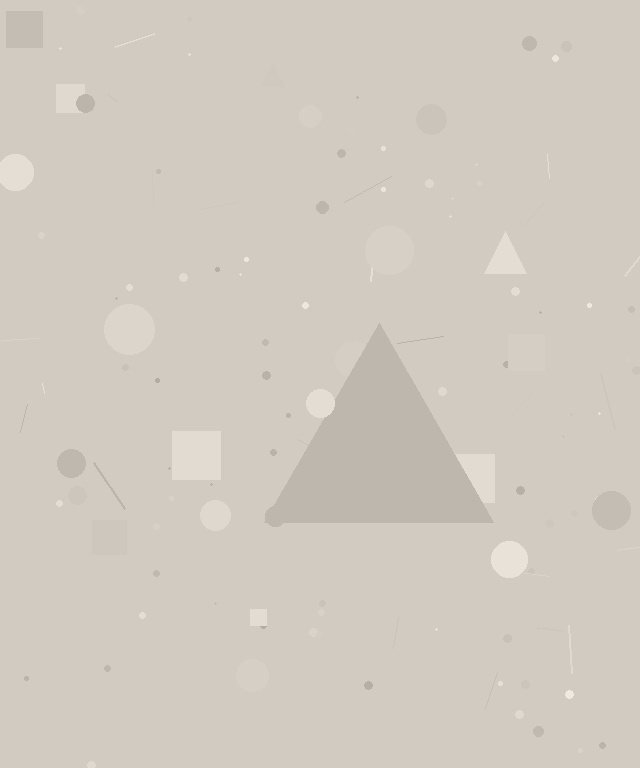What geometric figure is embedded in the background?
A triangle is embedded in the background.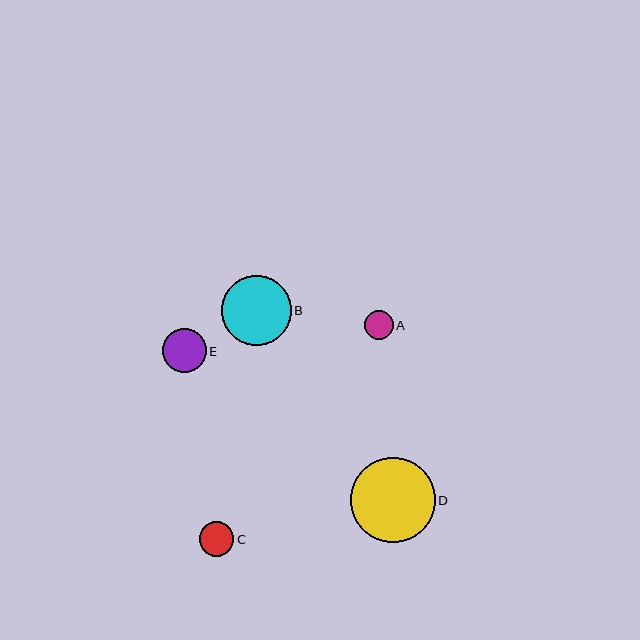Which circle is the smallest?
Circle A is the smallest with a size of approximately 29 pixels.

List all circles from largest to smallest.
From largest to smallest: D, B, E, C, A.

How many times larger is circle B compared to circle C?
Circle B is approximately 2.0 times the size of circle C.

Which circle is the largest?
Circle D is the largest with a size of approximately 85 pixels.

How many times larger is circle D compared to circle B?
Circle D is approximately 1.2 times the size of circle B.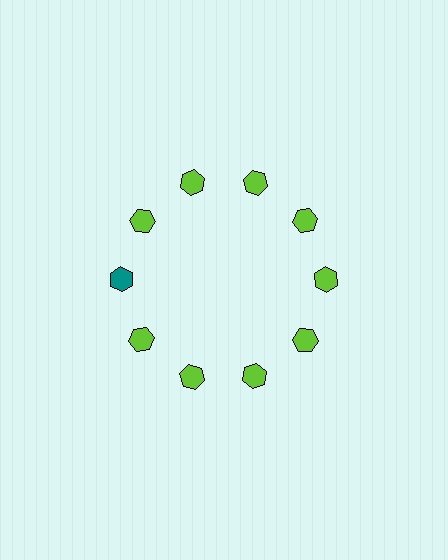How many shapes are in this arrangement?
There are 10 shapes arranged in a ring pattern.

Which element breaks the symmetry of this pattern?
The teal hexagon at roughly the 9 o'clock position breaks the symmetry. All other shapes are lime hexagons.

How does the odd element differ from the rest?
It has a different color: teal instead of lime.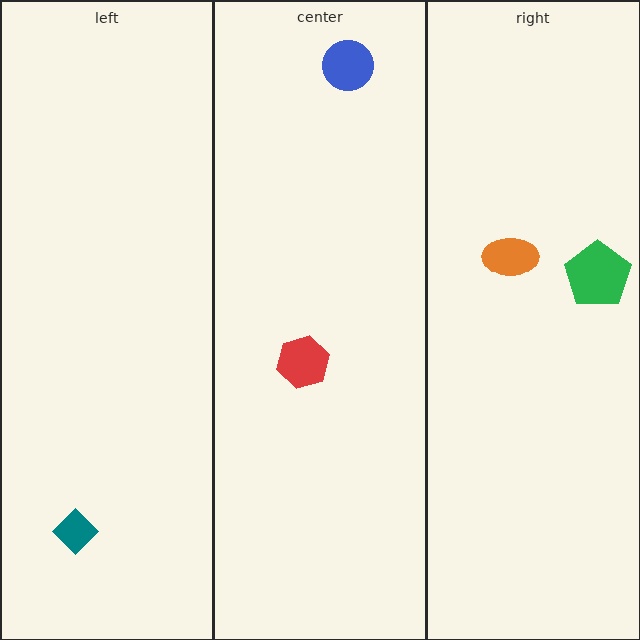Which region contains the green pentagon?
The right region.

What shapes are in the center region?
The blue circle, the red hexagon.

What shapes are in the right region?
The green pentagon, the orange ellipse.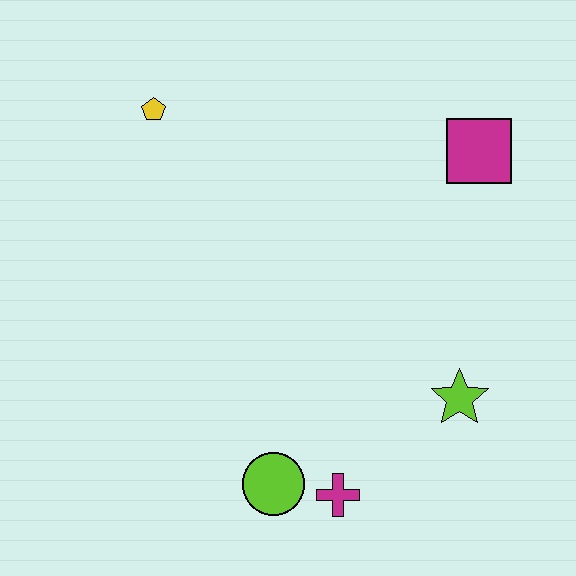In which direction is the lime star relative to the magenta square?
The lime star is below the magenta square.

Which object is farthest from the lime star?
The yellow pentagon is farthest from the lime star.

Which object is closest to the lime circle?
The magenta cross is closest to the lime circle.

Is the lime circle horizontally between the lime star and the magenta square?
No